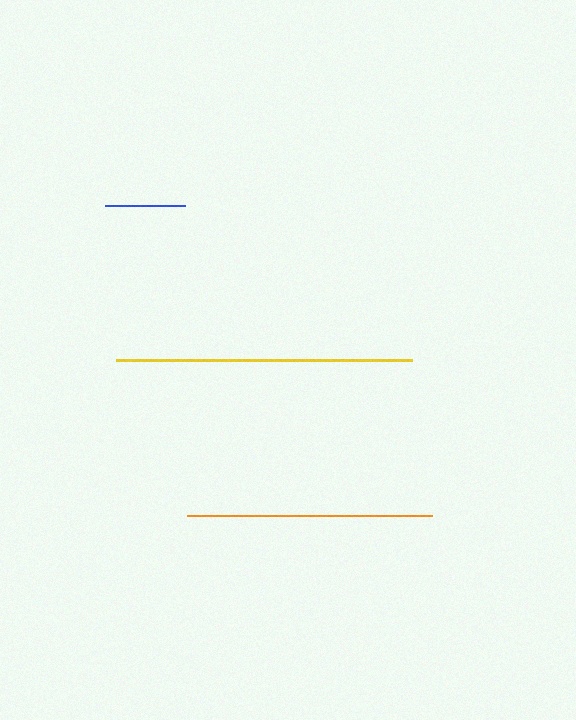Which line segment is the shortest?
The blue line is the shortest at approximately 80 pixels.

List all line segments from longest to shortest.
From longest to shortest: yellow, orange, blue.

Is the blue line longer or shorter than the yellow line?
The yellow line is longer than the blue line.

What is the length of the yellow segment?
The yellow segment is approximately 296 pixels long.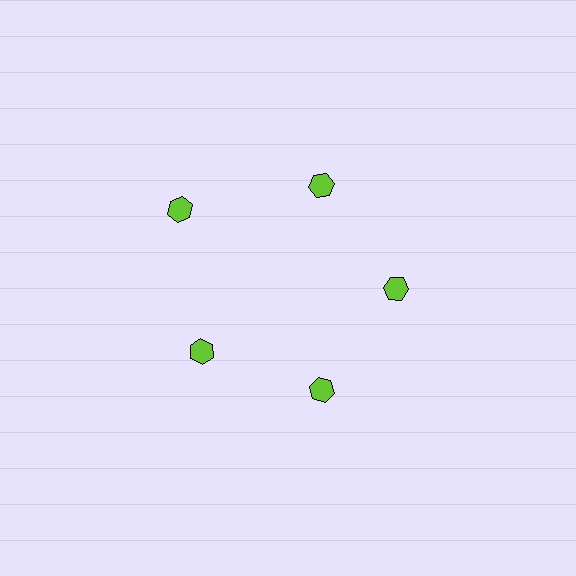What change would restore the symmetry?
The symmetry would be restored by moving it inward, back onto the ring so that all 5 hexagons sit at equal angles and equal distance from the center.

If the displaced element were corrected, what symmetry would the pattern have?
It would have 5-fold rotational symmetry — the pattern would map onto itself every 72 degrees.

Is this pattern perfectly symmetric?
No. The 5 lime hexagons are arranged in a ring, but one element near the 10 o'clock position is pushed outward from the center, breaking the 5-fold rotational symmetry.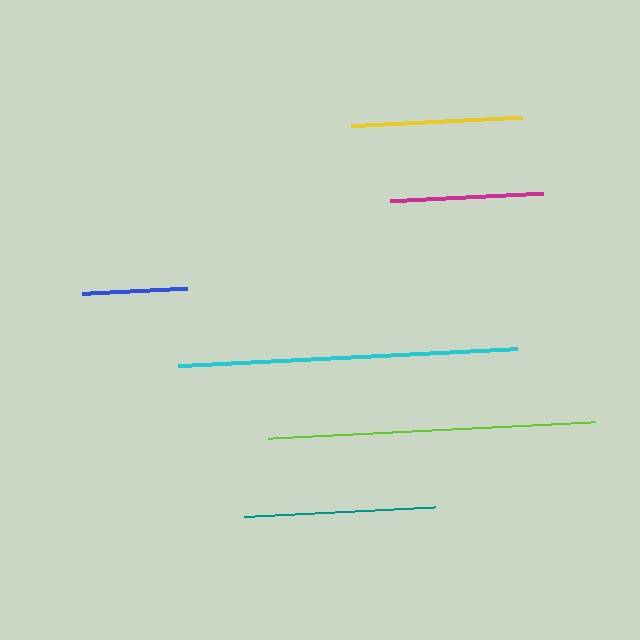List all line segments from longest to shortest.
From longest to shortest: cyan, lime, teal, yellow, magenta, blue.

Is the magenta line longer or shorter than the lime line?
The lime line is longer than the magenta line.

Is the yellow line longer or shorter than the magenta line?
The yellow line is longer than the magenta line.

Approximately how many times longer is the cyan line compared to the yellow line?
The cyan line is approximately 2.0 times the length of the yellow line.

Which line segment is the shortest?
The blue line is the shortest at approximately 105 pixels.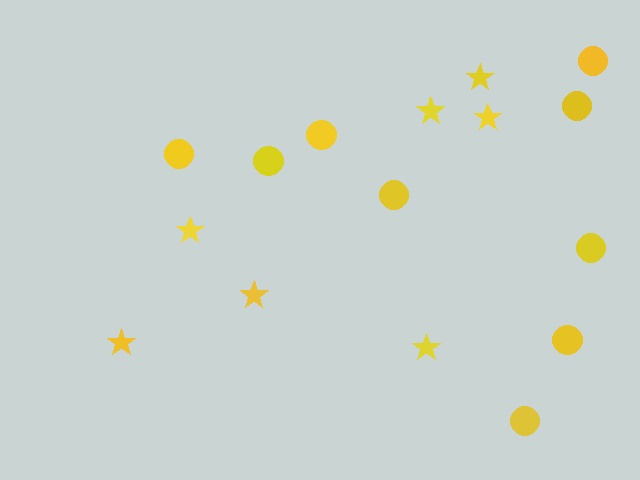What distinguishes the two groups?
There are 2 groups: one group of circles (9) and one group of stars (7).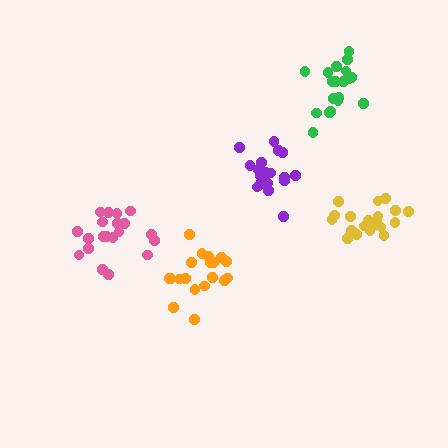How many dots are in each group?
Group 1: 19 dots, Group 2: 19 dots, Group 3: 20 dots, Group 4: 20 dots, Group 5: 20 dots (98 total).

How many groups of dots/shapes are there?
There are 5 groups.